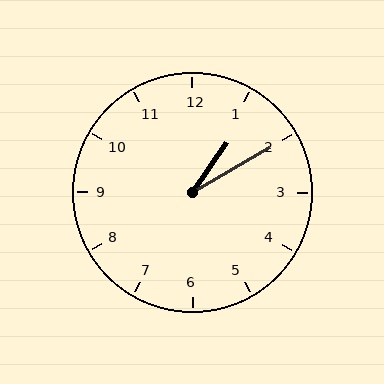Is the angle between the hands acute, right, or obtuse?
It is acute.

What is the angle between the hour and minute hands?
Approximately 25 degrees.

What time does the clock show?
1:10.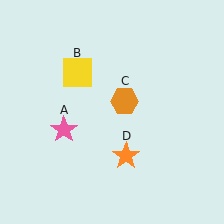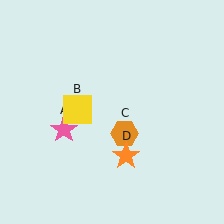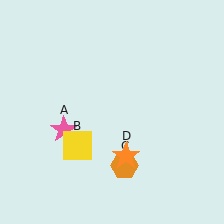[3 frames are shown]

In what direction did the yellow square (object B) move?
The yellow square (object B) moved down.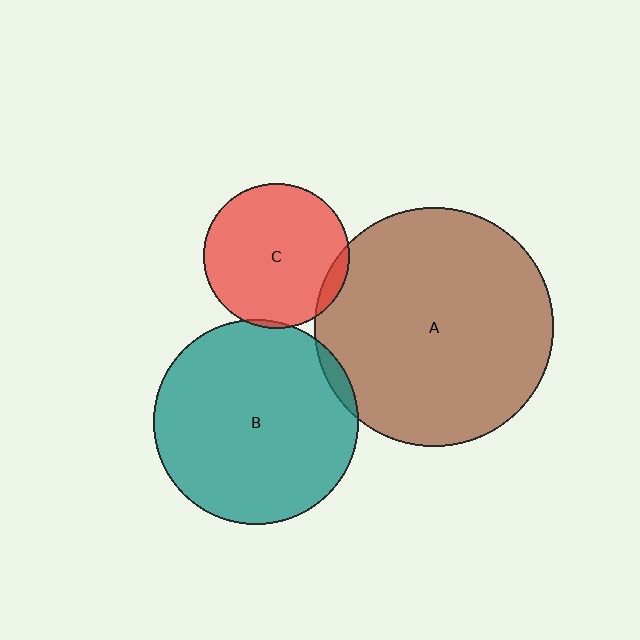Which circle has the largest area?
Circle A (brown).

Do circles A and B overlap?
Yes.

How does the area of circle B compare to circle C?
Approximately 2.0 times.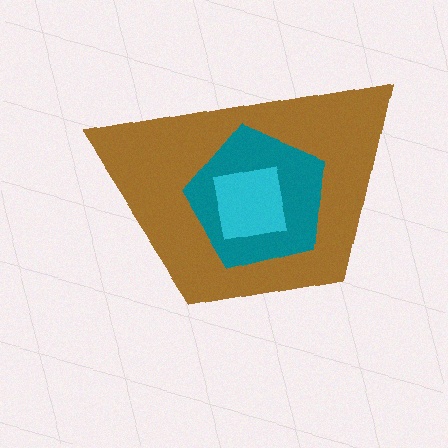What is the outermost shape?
The brown trapezoid.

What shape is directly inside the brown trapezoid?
The teal pentagon.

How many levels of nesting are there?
3.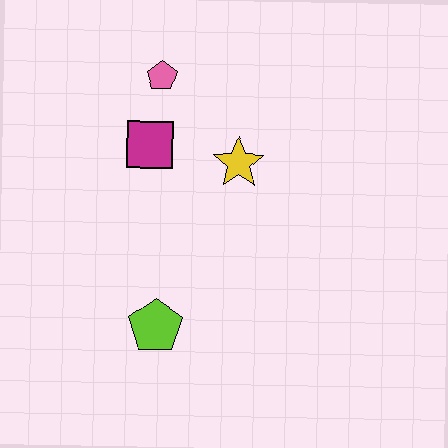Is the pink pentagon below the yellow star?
No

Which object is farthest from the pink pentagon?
The lime pentagon is farthest from the pink pentagon.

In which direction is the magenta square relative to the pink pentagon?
The magenta square is below the pink pentagon.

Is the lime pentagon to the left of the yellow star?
Yes